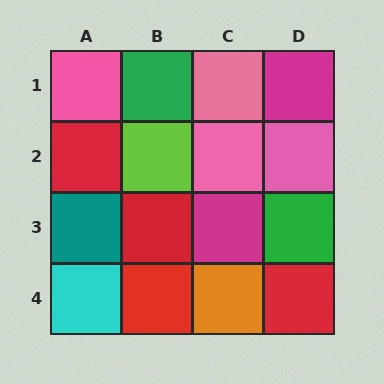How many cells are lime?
1 cell is lime.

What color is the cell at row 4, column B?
Red.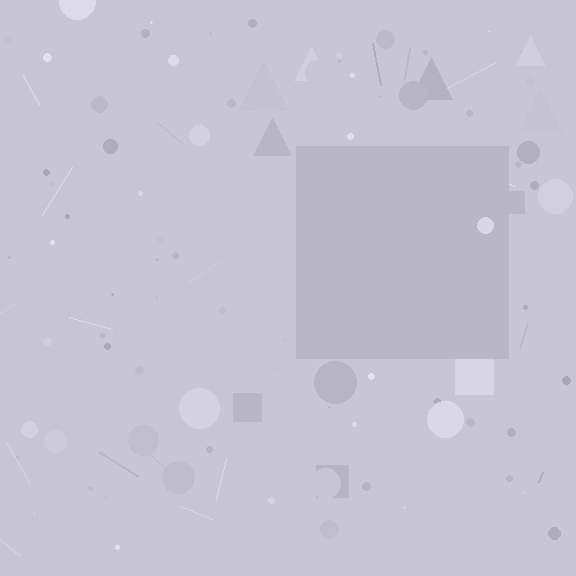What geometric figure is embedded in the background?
A square is embedded in the background.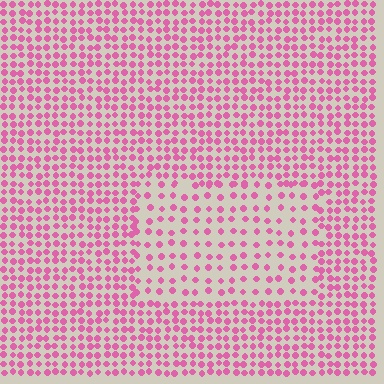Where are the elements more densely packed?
The elements are more densely packed outside the rectangle boundary.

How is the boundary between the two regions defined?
The boundary is defined by a change in element density (approximately 1.9x ratio). All elements are the same color, size, and shape.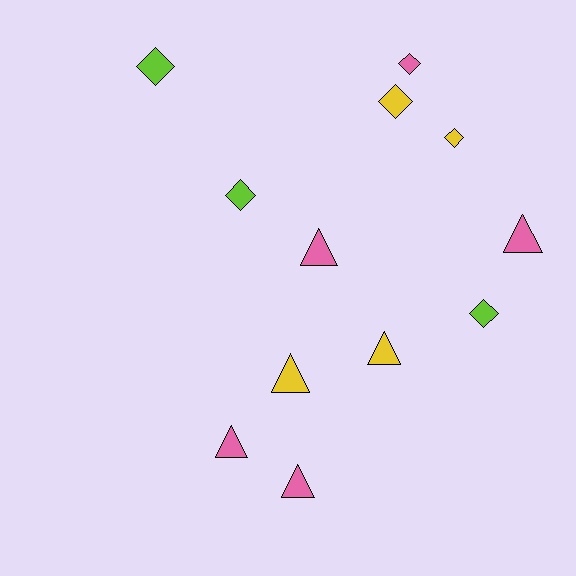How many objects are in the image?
There are 12 objects.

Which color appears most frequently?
Pink, with 5 objects.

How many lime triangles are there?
There are no lime triangles.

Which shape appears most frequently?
Diamond, with 6 objects.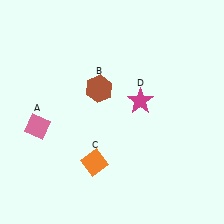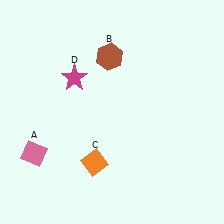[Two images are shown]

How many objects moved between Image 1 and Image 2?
3 objects moved between the two images.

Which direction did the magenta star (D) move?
The magenta star (D) moved left.